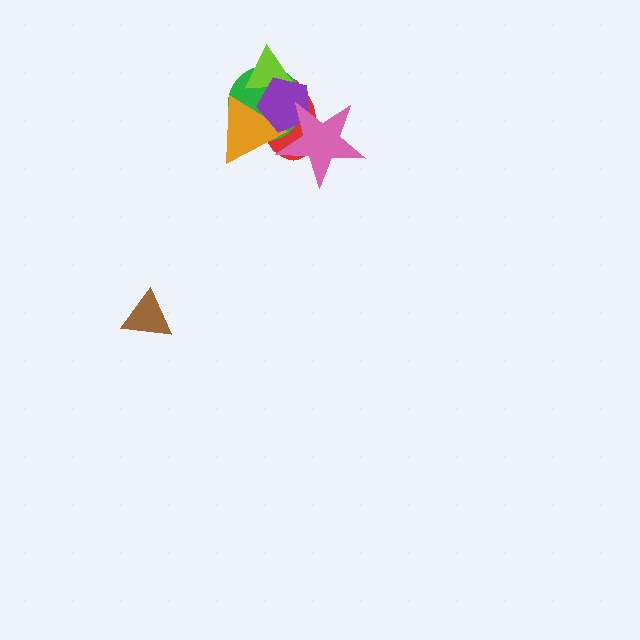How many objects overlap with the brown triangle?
0 objects overlap with the brown triangle.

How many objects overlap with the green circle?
5 objects overlap with the green circle.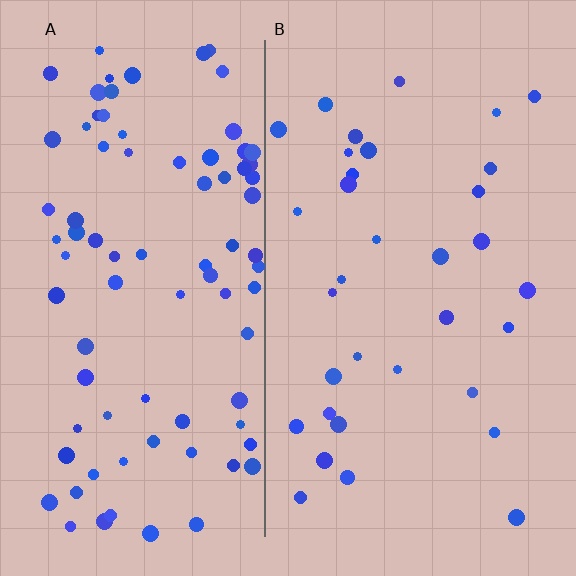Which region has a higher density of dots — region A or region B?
A (the left).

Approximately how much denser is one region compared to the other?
Approximately 2.5× — region A over region B.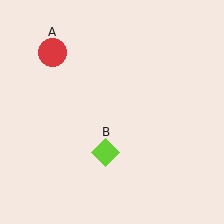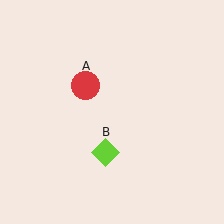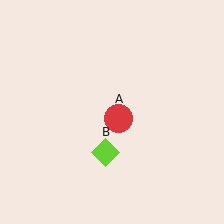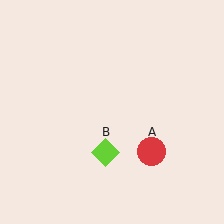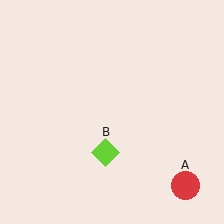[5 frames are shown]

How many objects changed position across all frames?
1 object changed position: red circle (object A).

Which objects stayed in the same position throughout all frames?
Lime diamond (object B) remained stationary.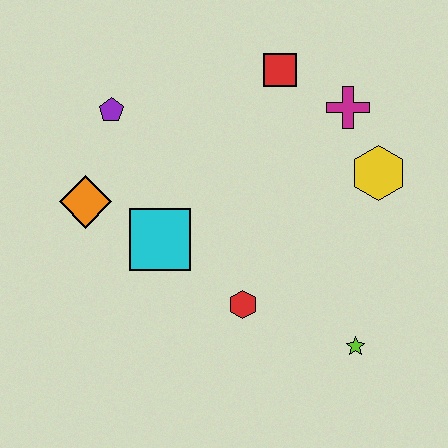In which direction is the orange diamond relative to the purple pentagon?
The orange diamond is below the purple pentagon.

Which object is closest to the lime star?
The red hexagon is closest to the lime star.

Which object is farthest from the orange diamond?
The lime star is farthest from the orange diamond.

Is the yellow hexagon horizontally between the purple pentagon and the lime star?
No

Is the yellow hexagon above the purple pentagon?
No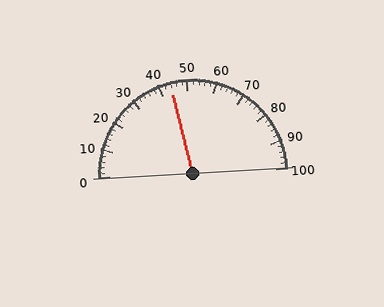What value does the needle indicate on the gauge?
The needle indicates approximately 44.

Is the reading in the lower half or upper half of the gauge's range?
The reading is in the lower half of the range (0 to 100).